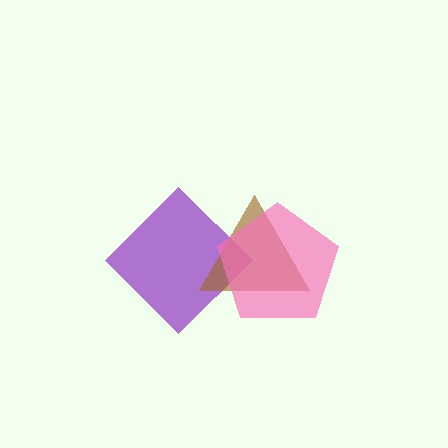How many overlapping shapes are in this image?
There are 3 overlapping shapes in the image.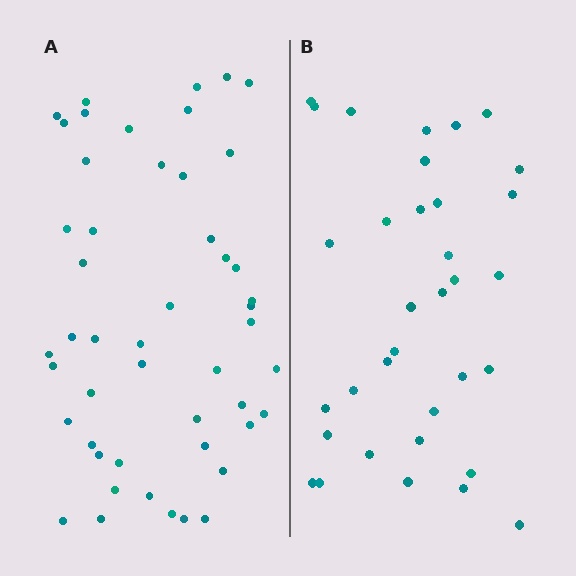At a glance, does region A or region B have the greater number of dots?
Region A (the left region) has more dots.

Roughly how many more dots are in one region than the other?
Region A has approximately 15 more dots than region B.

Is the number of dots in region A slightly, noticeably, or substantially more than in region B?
Region A has noticeably more, but not dramatically so. The ratio is roughly 1.4 to 1.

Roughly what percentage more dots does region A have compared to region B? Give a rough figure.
About 45% more.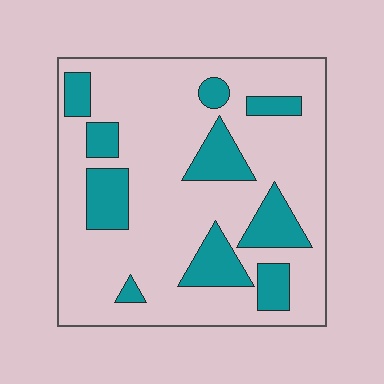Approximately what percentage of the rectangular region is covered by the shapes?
Approximately 25%.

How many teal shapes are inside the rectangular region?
10.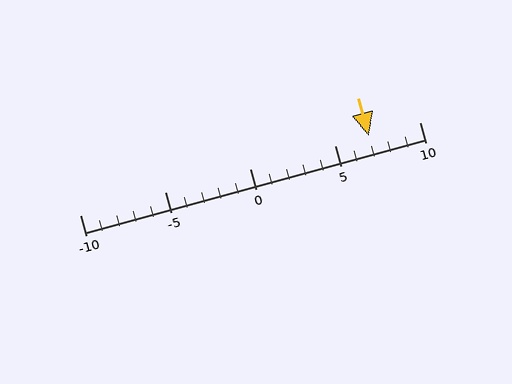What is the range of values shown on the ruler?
The ruler shows values from -10 to 10.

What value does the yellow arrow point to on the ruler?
The yellow arrow points to approximately 7.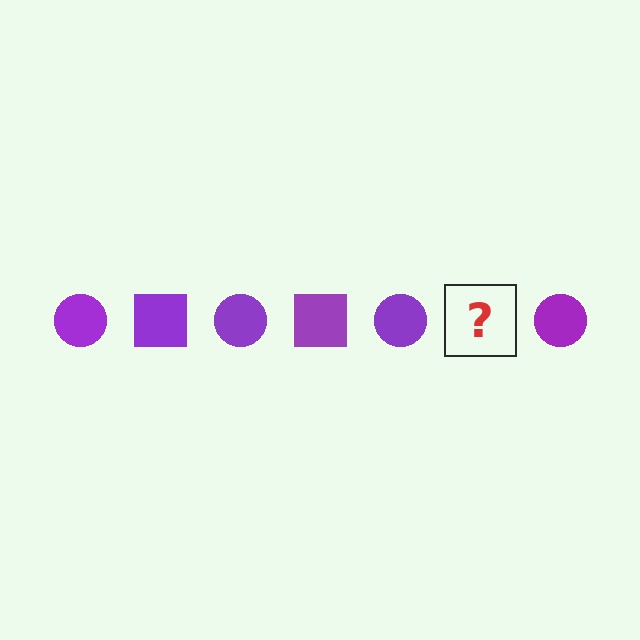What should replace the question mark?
The question mark should be replaced with a purple square.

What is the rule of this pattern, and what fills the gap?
The rule is that the pattern cycles through circle, square shapes in purple. The gap should be filled with a purple square.